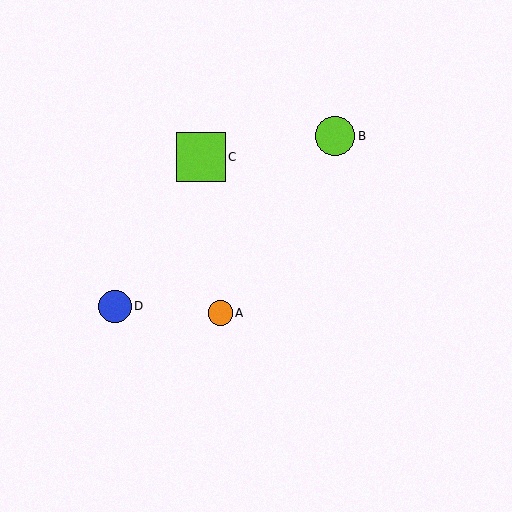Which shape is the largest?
The lime square (labeled C) is the largest.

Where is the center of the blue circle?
The center of the blue circle is at (115, 306).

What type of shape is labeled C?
Shape C is a lime square.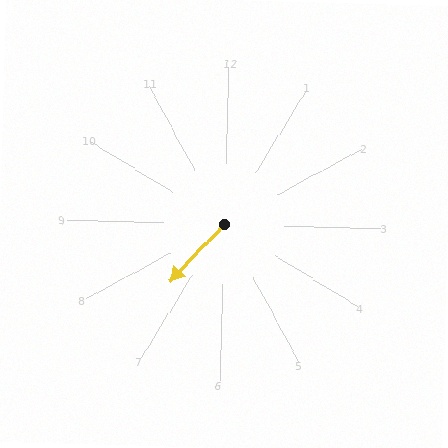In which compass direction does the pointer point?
Southwest.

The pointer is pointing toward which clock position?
Roughly 7 o'clock.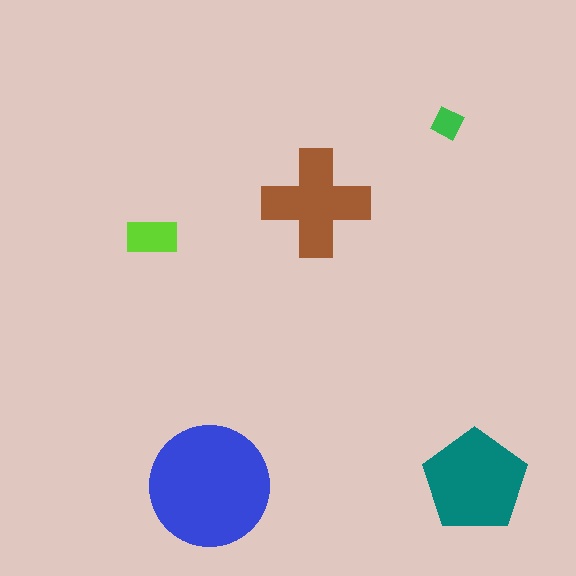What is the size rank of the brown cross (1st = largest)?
3rd.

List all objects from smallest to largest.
The green square, the lime rectangle, the brown cross, the teal pentagon, the blue circle.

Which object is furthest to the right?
The teal pentagon is rightmost.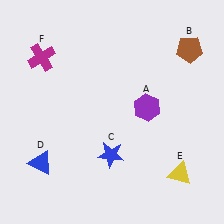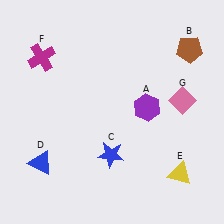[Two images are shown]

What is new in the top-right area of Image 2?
A pink diamond (G) was added in the top-right area of Image 2.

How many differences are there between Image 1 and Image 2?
There is 1 difference between the two images.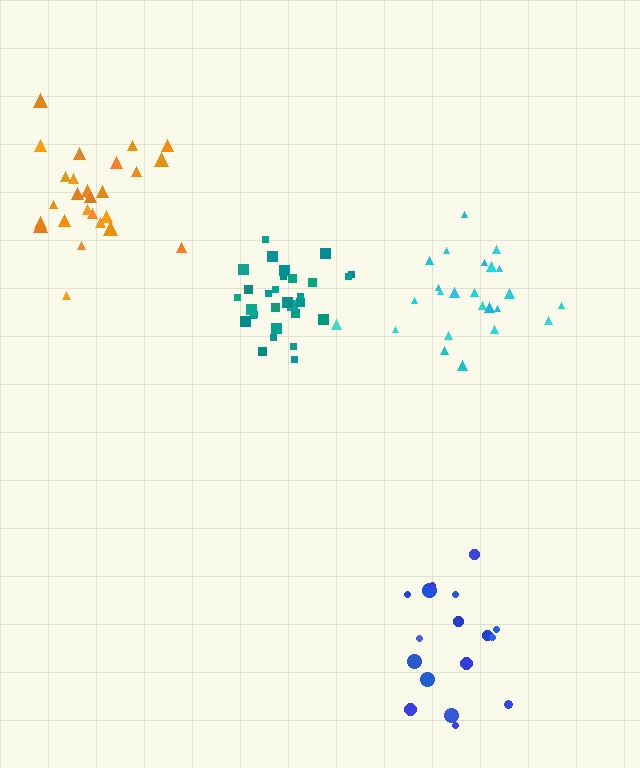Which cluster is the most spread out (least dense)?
Blue.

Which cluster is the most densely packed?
Teal.